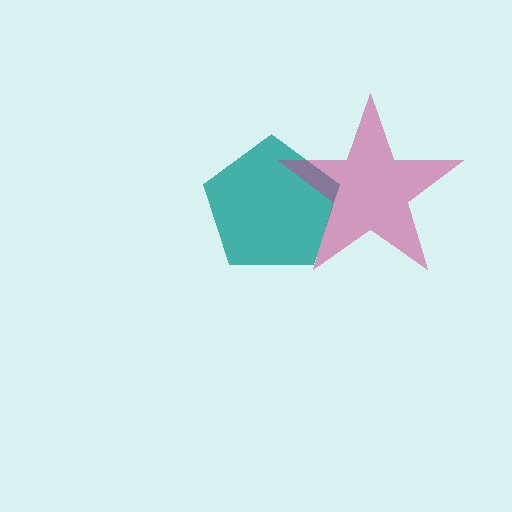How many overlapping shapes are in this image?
There are 2 overlapping shapes in the image.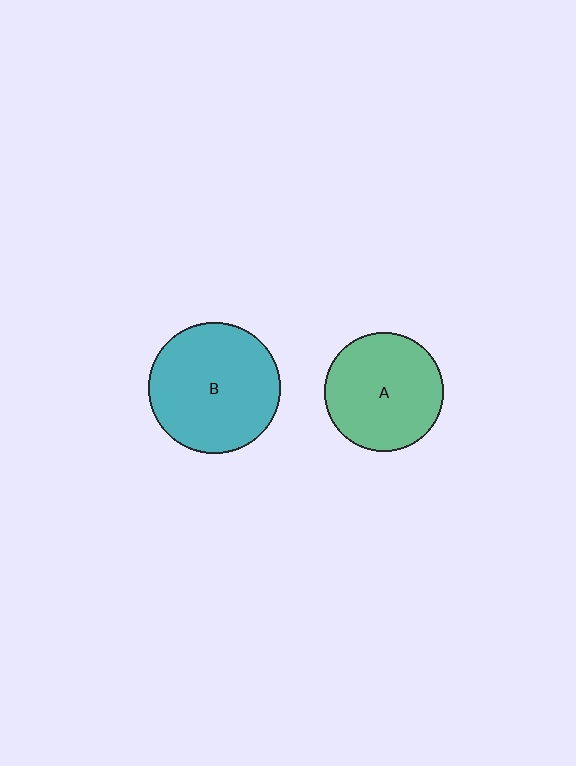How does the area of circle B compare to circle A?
Approximately 1.2 times.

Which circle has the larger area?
Circle B (teal).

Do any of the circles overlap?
No, none of the circles overlap.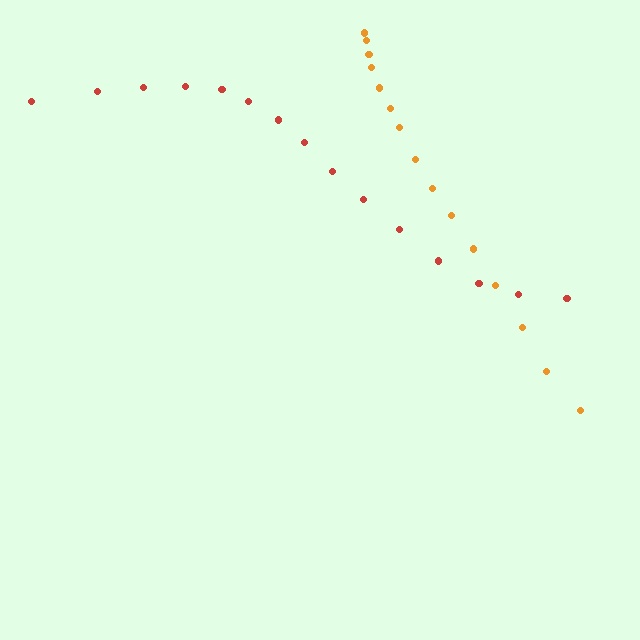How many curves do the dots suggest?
There are 2 distinct paths.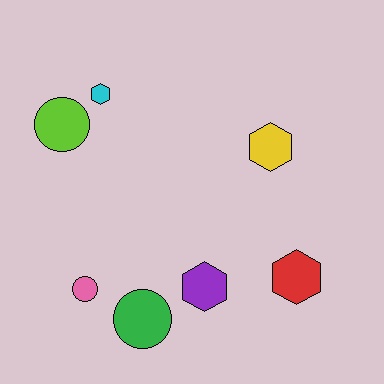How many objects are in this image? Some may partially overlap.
There are 7 objects.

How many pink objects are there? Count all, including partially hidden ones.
There is 1 pink object.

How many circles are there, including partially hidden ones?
There are 3 circles.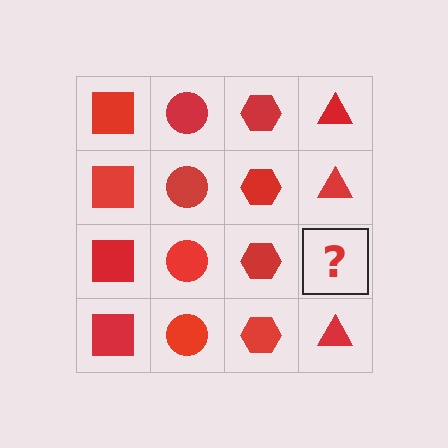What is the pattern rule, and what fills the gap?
The rule is that each column has a consistent shape. The gap should be filled with a red triangle.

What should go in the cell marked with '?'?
The missing cell should contain a red triangle.